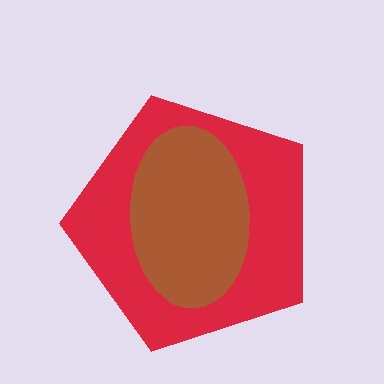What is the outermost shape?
The red pentagon.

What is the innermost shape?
The brown ellipse.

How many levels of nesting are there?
2.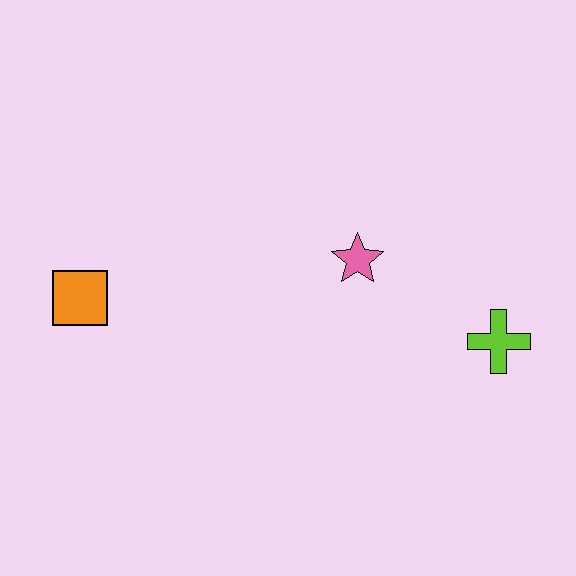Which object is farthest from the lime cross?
The orange square is farthest from the lime cross.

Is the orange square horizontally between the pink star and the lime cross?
No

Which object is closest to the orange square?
The pink star is closest to the orange square.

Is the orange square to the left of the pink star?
Yes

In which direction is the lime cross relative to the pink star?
The lime cross is to the right of the pink star.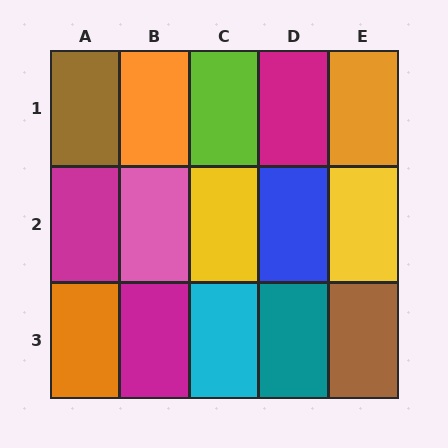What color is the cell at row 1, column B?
Orange.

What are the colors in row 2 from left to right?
Magenta, pink, yellow, blue, yellow.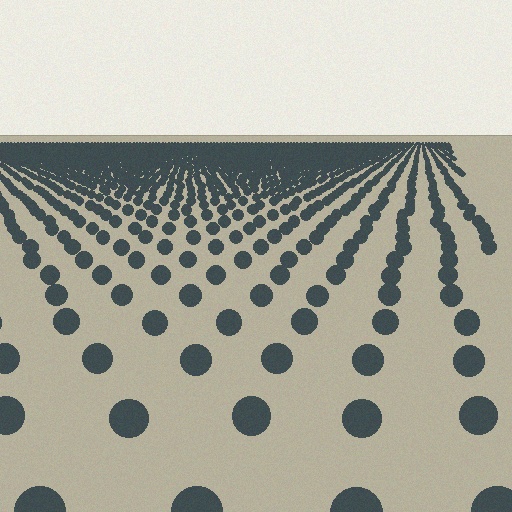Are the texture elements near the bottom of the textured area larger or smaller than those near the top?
Larger. Near the bottom, elements are closer to the viewer and appear at a bigger on-screen size.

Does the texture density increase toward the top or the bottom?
Density increases toward the top.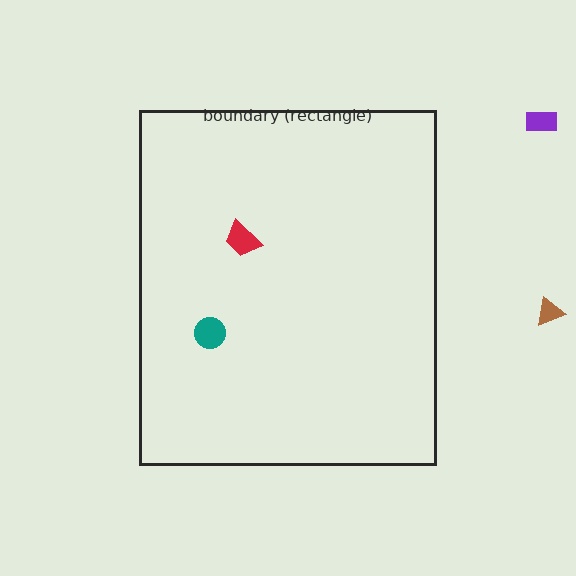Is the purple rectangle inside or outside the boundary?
Outside.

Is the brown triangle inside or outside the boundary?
Outside.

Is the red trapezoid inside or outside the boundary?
Inside.